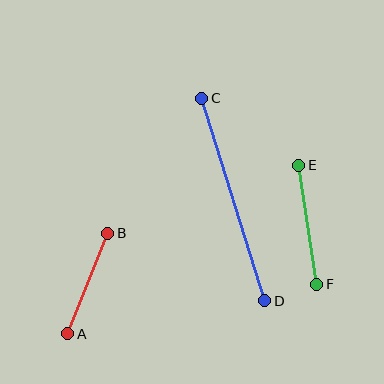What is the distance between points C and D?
The distance is approximately 212 pixels.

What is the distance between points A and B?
The distance is approximately 108 pixels.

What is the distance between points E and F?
The distance is approximately 120 pixels.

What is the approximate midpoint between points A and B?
The midpoint is at approximately (88, 284) pixels.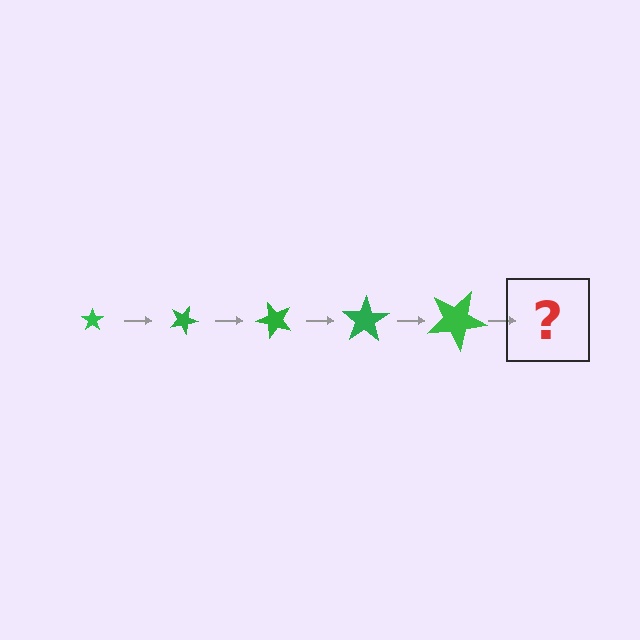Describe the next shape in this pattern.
It should be a star, larger than the previous one and rotated 125 degrees from the start.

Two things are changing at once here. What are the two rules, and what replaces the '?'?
The two rules are that the star grows larger each step and it rotates 25 degrees each step. The '?' should be a star, larger than the previous one and rotated 125 degrees from the start.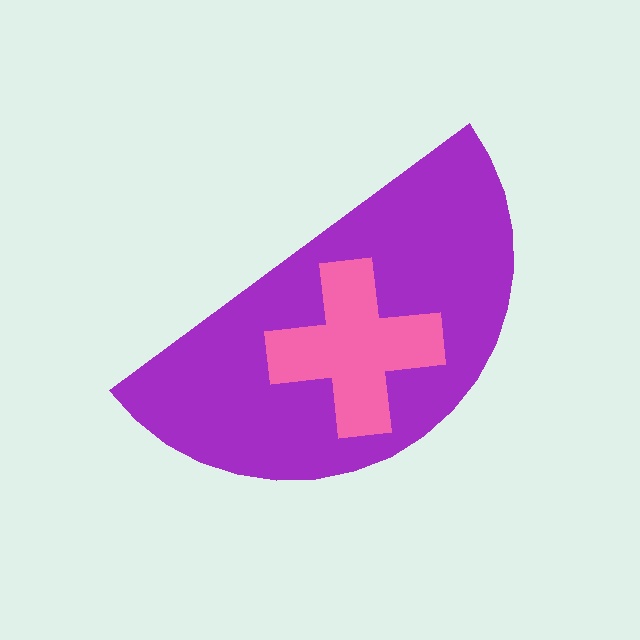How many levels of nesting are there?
2.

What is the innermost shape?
The pink cross.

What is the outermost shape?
The purple semicircle.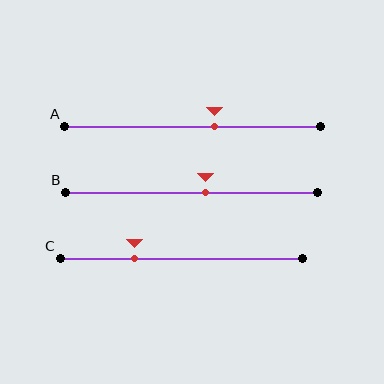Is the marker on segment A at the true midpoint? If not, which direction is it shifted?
No, the marker on segment A is shifted to the right by about 8% of the segment length.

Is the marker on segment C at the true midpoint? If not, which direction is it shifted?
No, the marker on segment C is shifted to the left by about 19% of the segment length.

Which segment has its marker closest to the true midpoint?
Segment B has its marker closest to the true midpoint.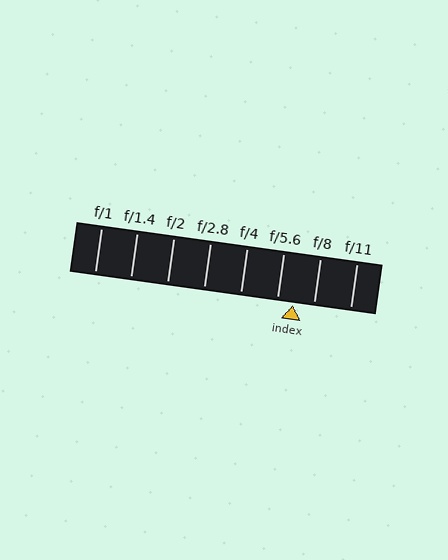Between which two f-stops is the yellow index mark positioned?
The index mark is between f/5.6 and f/8.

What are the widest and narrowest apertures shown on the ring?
The widest aperture shown is f/1 and the narrowest is f/11.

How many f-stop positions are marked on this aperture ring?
There are 8 f-stop positions marked.